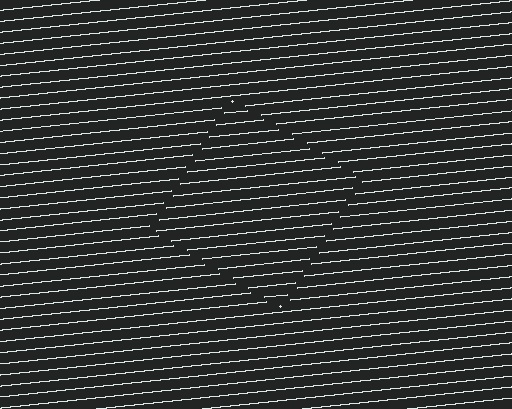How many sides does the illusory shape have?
4 sides — the line-ends trace a square.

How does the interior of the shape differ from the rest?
The interior of the shape contains the same grating, shifted by half a period — the contour is defined by the phase discontinuity where line-ends from the inner and outer gratings abut.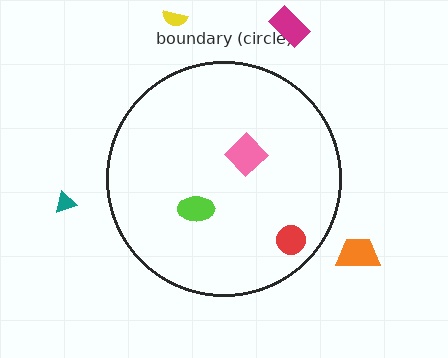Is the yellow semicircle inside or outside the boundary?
Outside.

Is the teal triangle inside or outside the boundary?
Outside.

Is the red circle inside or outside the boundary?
Inside.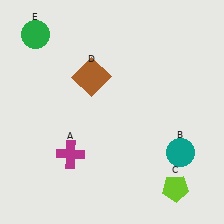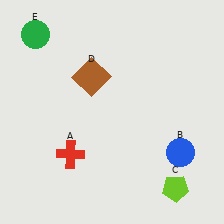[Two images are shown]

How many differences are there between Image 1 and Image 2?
There are 2 differences between the two images.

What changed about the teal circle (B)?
In Image 1, B is teal. In Image 2, it changed to blue.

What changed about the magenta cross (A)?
In Image 1, A is magenta. In Image 2, it changed to red.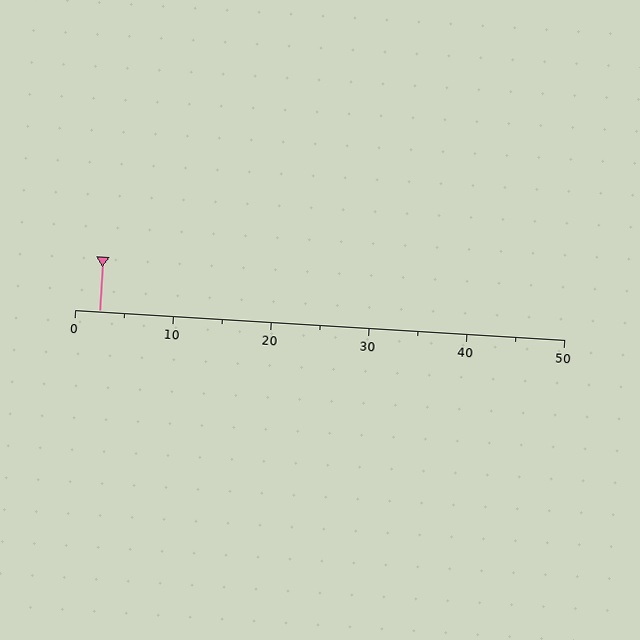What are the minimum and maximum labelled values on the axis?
The axis runs from 0 to 50.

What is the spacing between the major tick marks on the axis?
The major ticks are spaced 10 apart.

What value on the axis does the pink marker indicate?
The marker indicates approximately 2.5.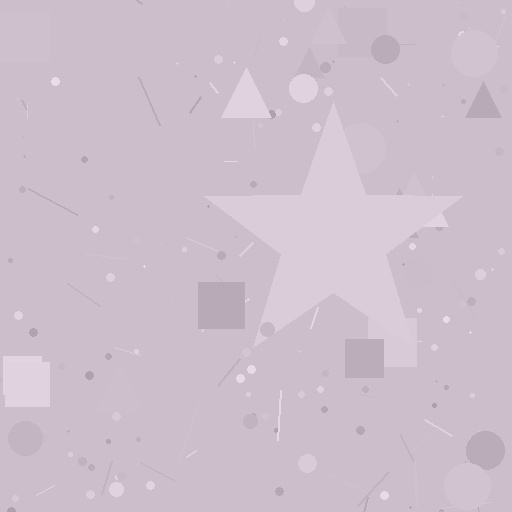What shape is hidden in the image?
A star is hidden in the image.